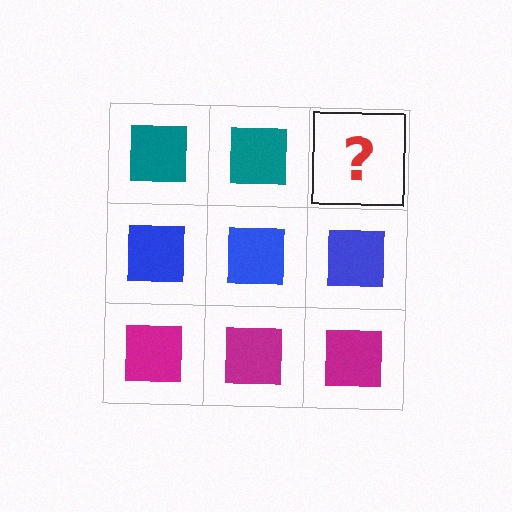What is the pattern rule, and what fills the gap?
The rule is that each row has a consistent color. The gap should be filled with a teal square.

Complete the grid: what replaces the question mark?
The question mark should be replaced with a teal square.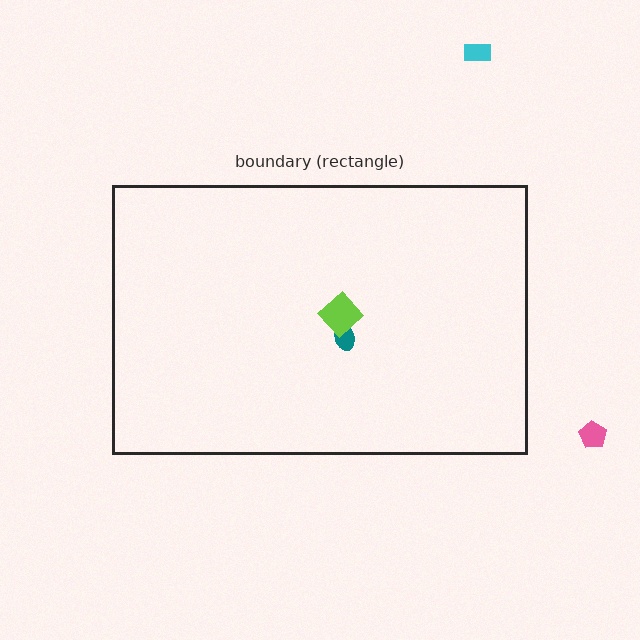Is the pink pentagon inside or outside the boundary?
Outside.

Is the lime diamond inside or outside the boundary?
Inside.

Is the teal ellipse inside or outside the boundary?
Inside.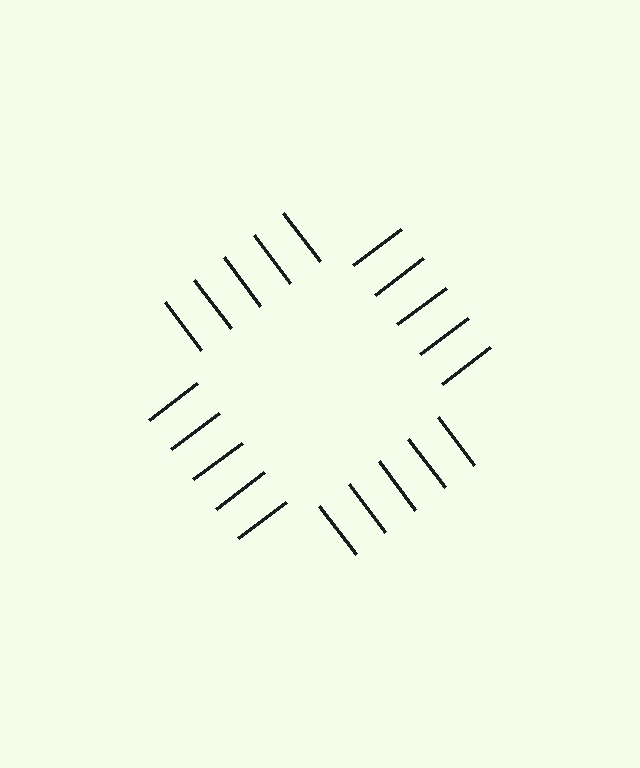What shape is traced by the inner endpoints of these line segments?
An illusory square — the line segments terminate on its edges but no continuous stroke is drawn.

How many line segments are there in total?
20 — 5 along each of the 4 edges.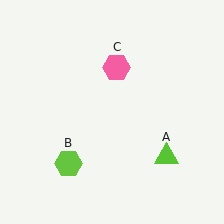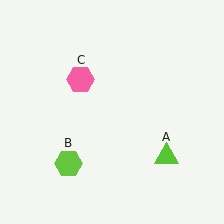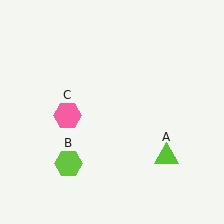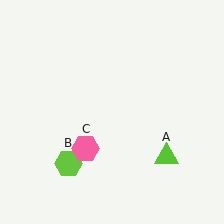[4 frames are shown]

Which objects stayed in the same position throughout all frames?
Lime triangle (object A) and lime hexagon (object B) remained stationary.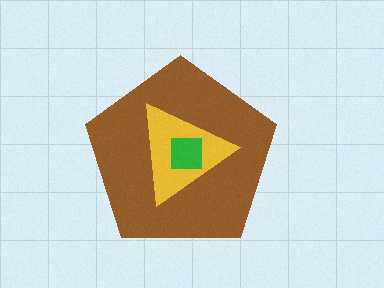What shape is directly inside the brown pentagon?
The yellow triangle.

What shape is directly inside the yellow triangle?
The green square.